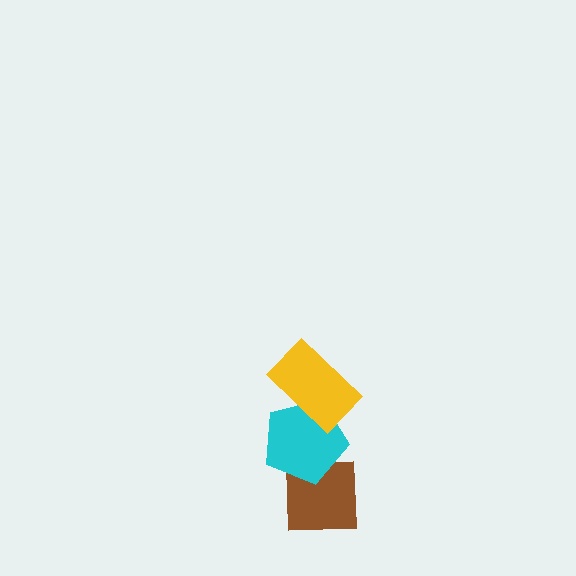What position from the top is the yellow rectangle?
The yellow rectangle is 1st from the top.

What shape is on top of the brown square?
The cyan pentagon is on top of the brown square.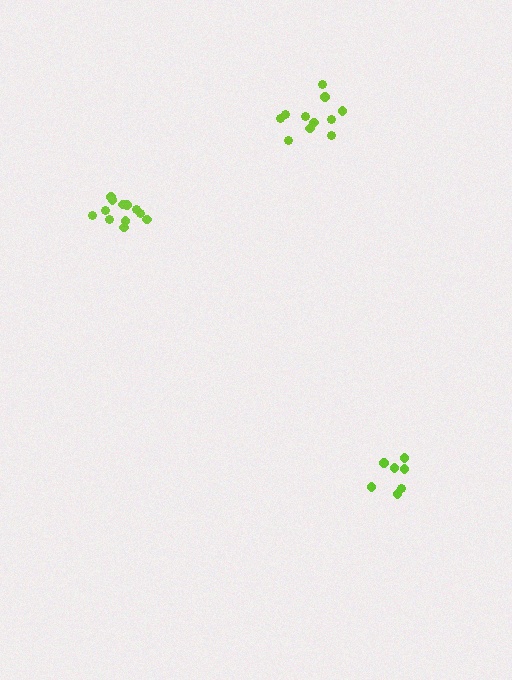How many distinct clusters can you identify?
There are 3 distinct clusters.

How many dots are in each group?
Group 1: 12 dots, Group 2: 11 dots, Group 3: 7 dots (30 total).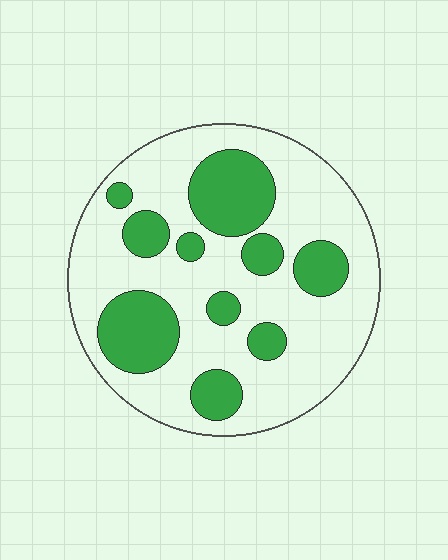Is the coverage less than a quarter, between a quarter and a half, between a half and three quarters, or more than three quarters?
Between a quarter and a half.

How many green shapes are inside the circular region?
10.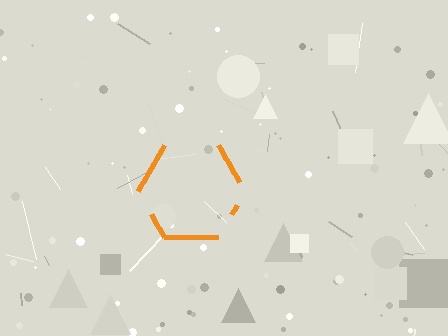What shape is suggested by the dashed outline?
The dashed outline suggests a hexagon.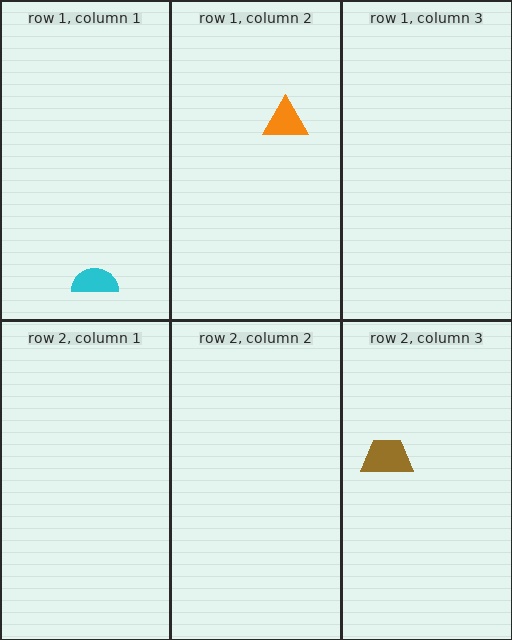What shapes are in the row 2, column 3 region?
The brown trapezoid.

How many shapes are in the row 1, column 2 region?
1.